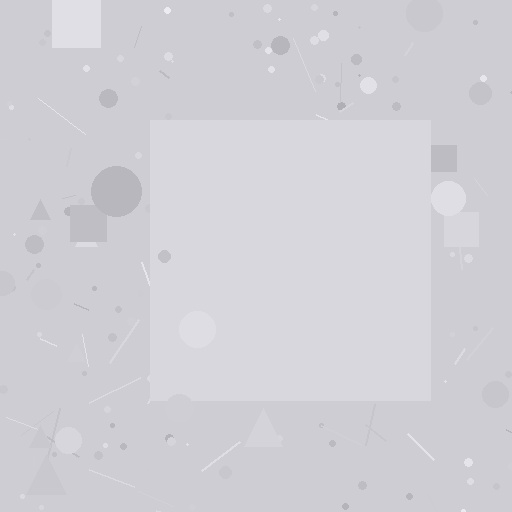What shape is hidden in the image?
A square is hidden in the image.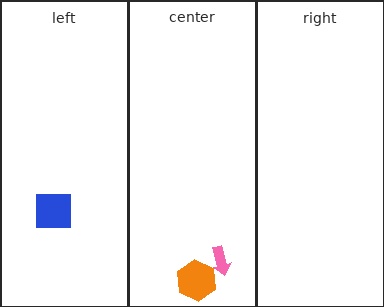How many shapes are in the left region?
1.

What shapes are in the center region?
The pink arrow, the orange hexagon.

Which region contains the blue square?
The left region.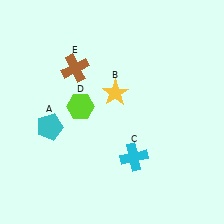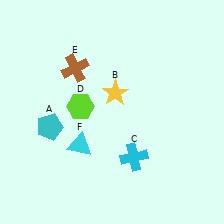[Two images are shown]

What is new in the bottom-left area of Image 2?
A cyan triangle (F) was added in the bottom-left area of Image 2.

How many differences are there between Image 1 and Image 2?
There is 1 difference between the two images.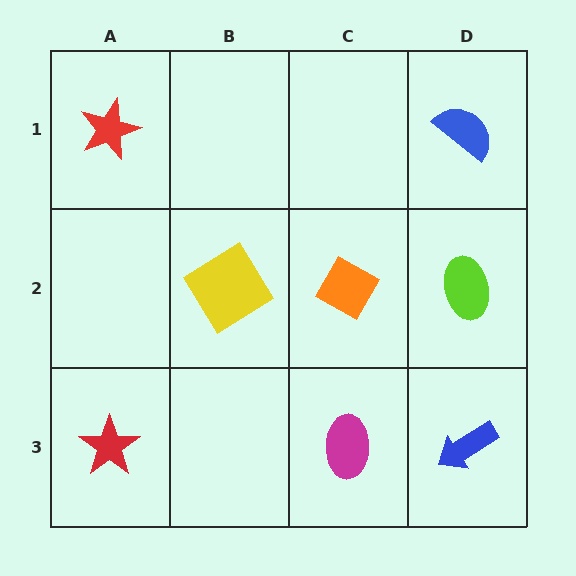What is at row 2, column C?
An orange diamond.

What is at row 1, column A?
A red star.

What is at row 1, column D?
A blue semicircle.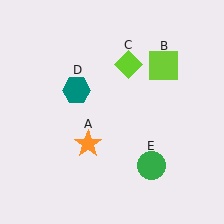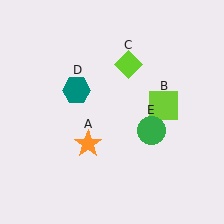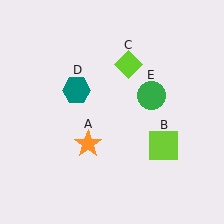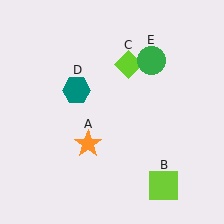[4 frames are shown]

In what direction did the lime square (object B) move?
The lime square (object B) moved down.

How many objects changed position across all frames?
2 objects changed position: lime square (object B), green circle (object E).